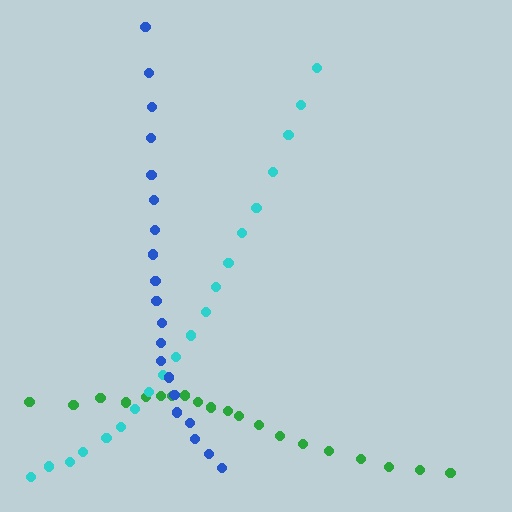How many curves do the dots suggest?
There are 3 distinct paths.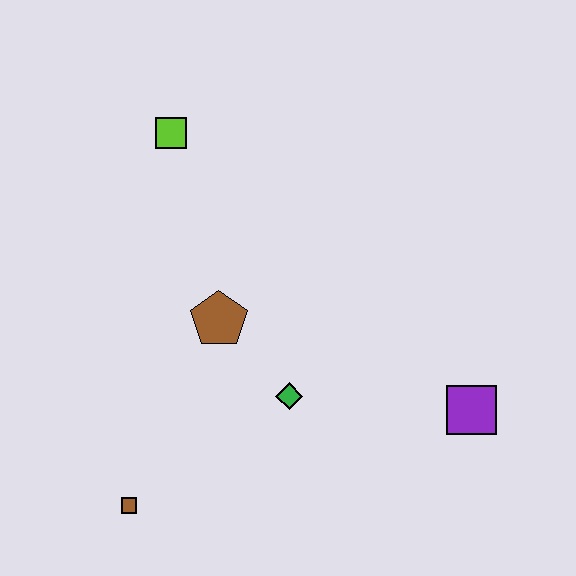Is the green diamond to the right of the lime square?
Yes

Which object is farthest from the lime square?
The purple square is farthest from the lime square.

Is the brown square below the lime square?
Yes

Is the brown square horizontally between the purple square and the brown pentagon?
No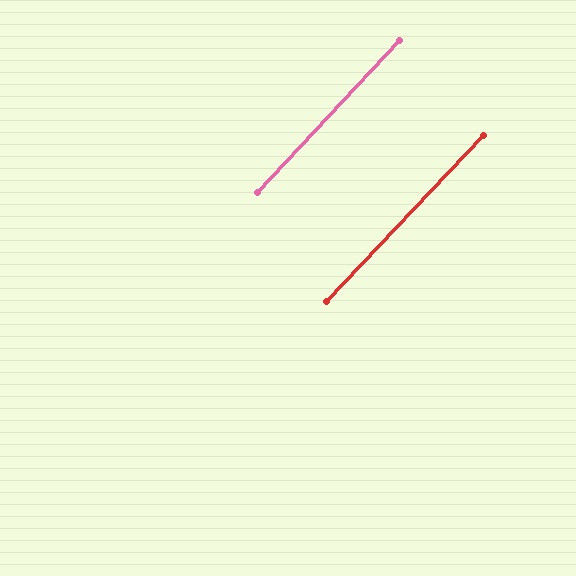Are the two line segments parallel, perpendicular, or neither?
Parallel — their directions differ by only 0.3°.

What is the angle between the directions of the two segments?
Approximately 0 degrees.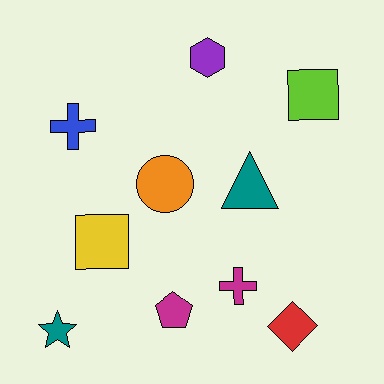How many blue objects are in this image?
There is 1 blue object.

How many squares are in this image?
There are 2 squares.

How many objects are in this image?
There are 10 objects.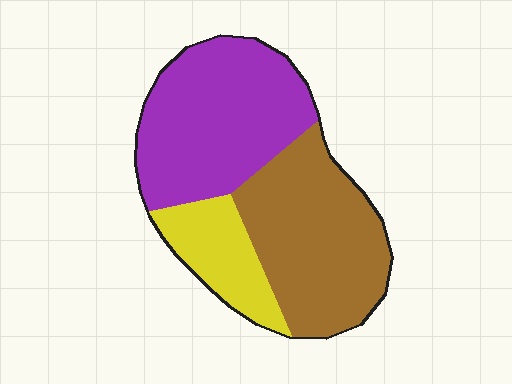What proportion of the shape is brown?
Brown takes up about two fifths (2/5) of the shape.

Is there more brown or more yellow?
Brown.